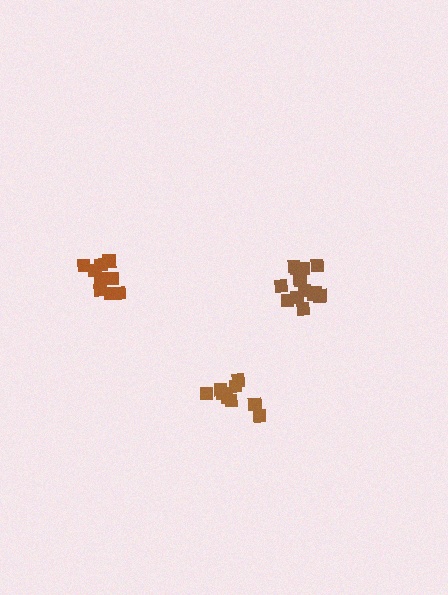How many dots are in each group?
Group 1: 9 dots, Group 2: 10 dots, Group 3: 13 dots (32 total).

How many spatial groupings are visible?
There are 3 spatial groupings.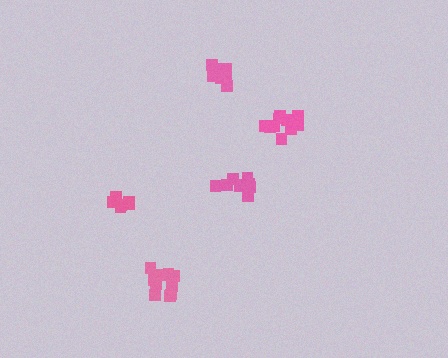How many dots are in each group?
Group 1: 11 dots, Group 2: 6 dots, Group 3: 9 dots, Group 4: 10 dots, Group 5: 10 dots (46 total).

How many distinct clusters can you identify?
There are 5 distinct clusters.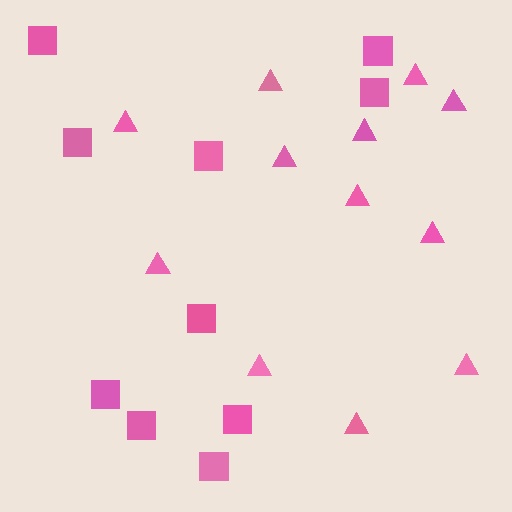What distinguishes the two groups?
There are 2 groups: one group of triangles (12) and one group of squares (10).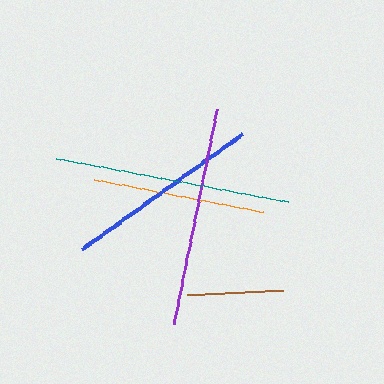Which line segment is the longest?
The teal line is the longest at approximately 235 pixels.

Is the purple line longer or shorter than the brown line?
The purple line is longer than the brown line.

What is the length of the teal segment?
The teal segment is approximately 235 pixels long.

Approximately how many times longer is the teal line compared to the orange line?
The teal line is approximately 1.4 times the length of the orange line.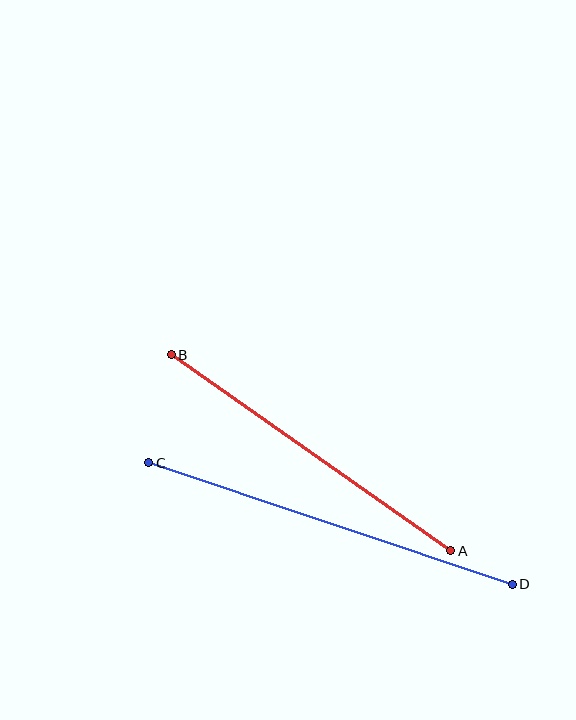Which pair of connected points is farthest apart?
Points C and D are farthest apart.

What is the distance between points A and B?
The distance is approximately 341 pixels.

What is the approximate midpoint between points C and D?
The midpoint is at approximately (330, 524) pixels.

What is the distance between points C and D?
The distance is approximately 384 pixels.